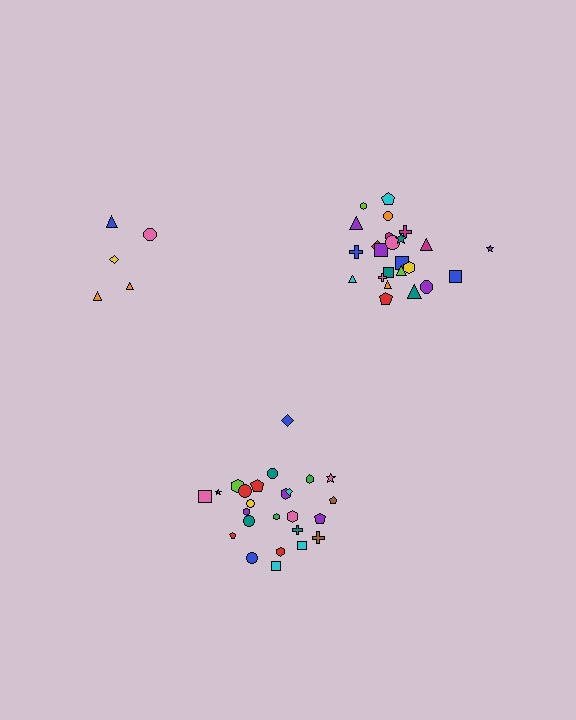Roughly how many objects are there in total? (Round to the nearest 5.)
Roughly 55 objects in total.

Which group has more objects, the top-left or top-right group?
The top-right group.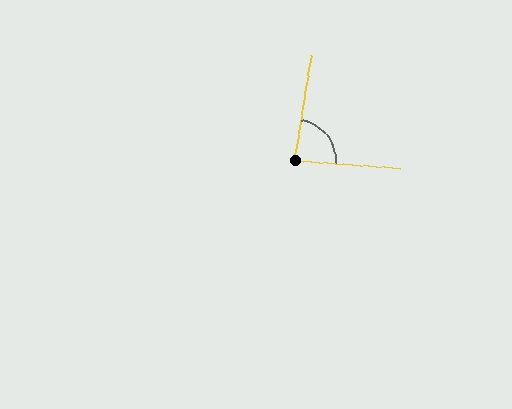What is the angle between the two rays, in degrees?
Approximately 85 degrees.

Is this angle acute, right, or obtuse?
It is approximately a right angle.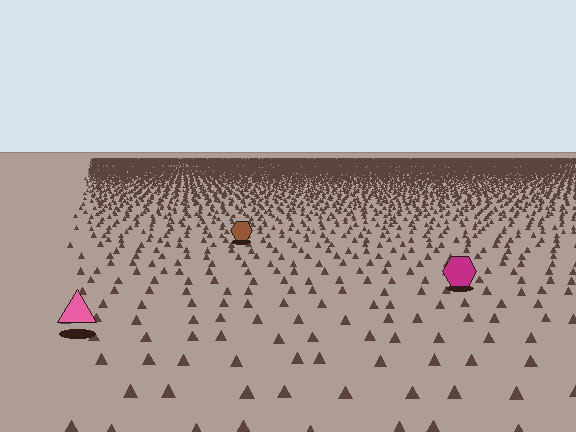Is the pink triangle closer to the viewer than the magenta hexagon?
Yes. The pink triangle is closer — you can tell from the texture gradient: the ground texture is coarser near it.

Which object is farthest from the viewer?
The brown hexagon is farthest from the viewer. It appears smaller and the ground texture around it is denser.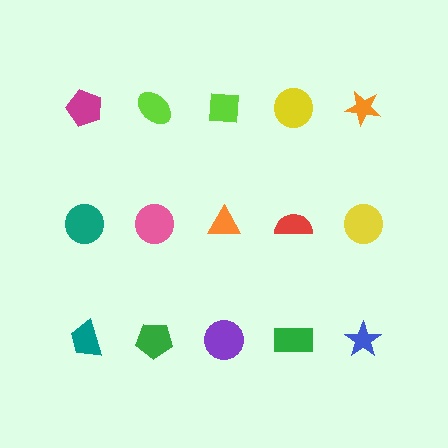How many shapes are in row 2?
5 shapes.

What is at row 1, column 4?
A yellow circle.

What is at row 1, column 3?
A lime square.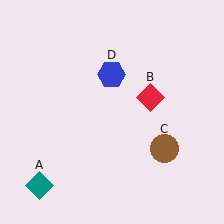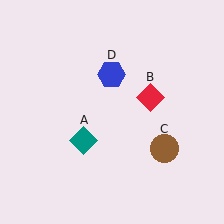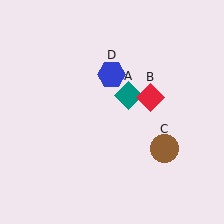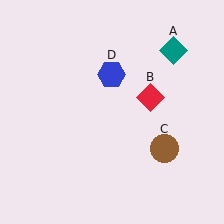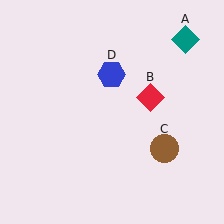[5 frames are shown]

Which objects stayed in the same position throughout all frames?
Red diamond (object B) and brown circle (object C) and blue hexagon (object D) remained stationary.